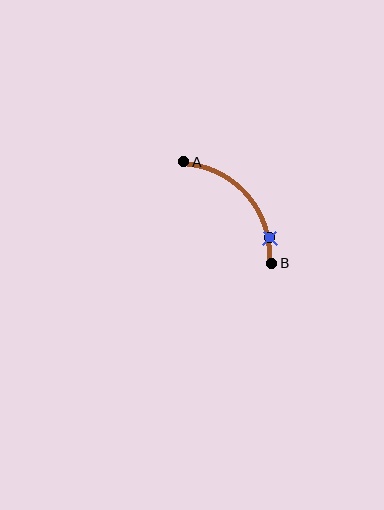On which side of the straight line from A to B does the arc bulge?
The arc bulges above and to the right of the straight line connecting A and B.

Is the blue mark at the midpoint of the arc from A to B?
No. The blue mark lies on the arc but is closer to endpoint B. The arc midpoint would be at the point on the curve equidistant along the arc from both A and B.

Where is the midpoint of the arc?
The arc midpoint is the point on the curve farthest from the straight line joining A and B. It sits above and to the right of that line.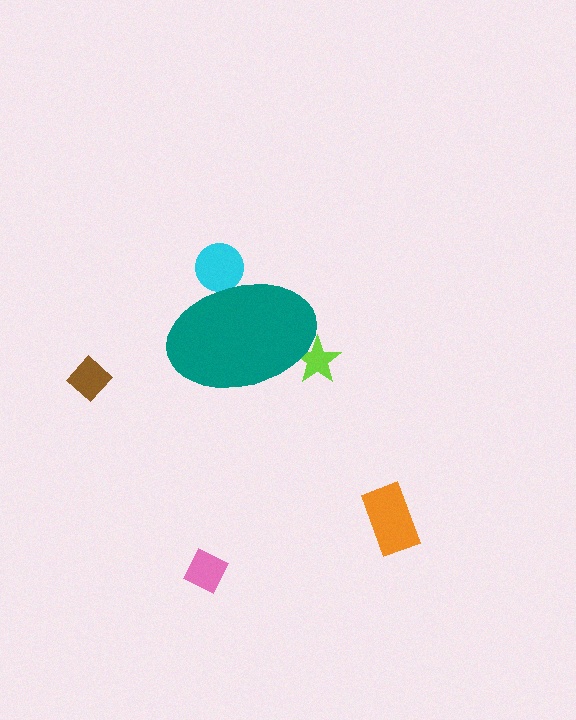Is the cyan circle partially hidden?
Yes, the cyan circle is partially hidden behind the teal ellipse.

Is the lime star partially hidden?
Yes, the lime star is partially hidden behind the teal ellipse.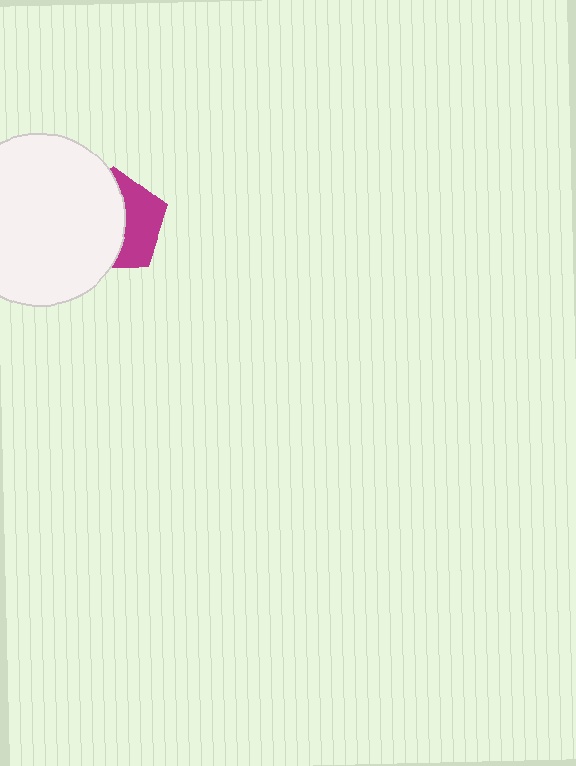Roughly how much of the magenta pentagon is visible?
A small part of it is visible (roughly 41%).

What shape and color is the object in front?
The object in front is a white circle.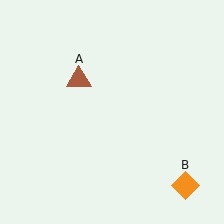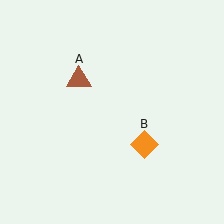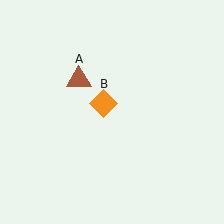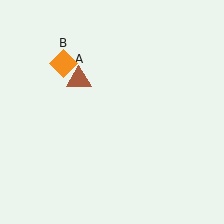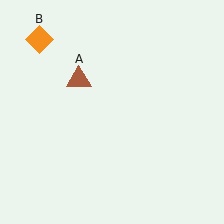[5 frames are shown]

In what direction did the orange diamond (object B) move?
The orange diamond (object B) moved up and to the left.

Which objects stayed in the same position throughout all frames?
Brown triangle (object A) remained stationary.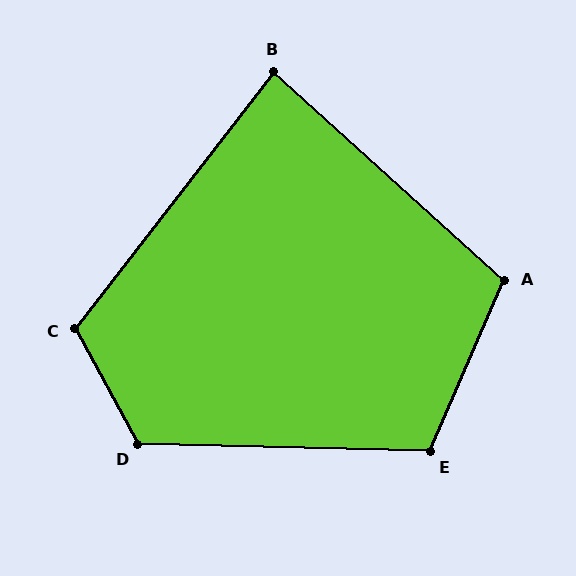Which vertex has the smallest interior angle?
B, at approximately 86 degrees.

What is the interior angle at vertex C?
Approximately 114 degrees (obtuse).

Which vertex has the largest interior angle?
D, at approximately 120 degrees.